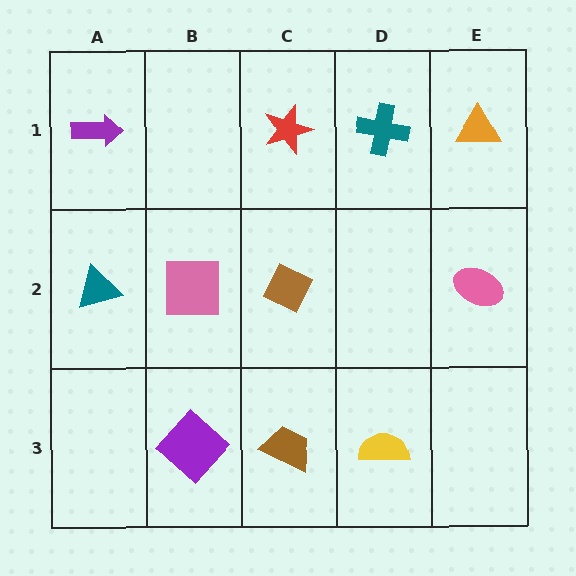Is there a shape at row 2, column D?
No, that cell is empty.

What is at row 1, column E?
An orange triangle.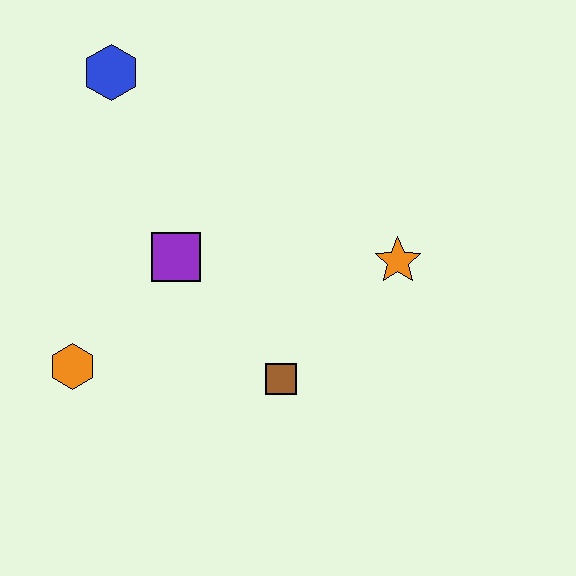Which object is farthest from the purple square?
The orange star is farthest from the purple square.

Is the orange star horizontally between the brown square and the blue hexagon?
No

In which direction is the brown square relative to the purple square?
The brown square is below the purple square.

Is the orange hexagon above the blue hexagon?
No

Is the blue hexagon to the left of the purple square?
Yes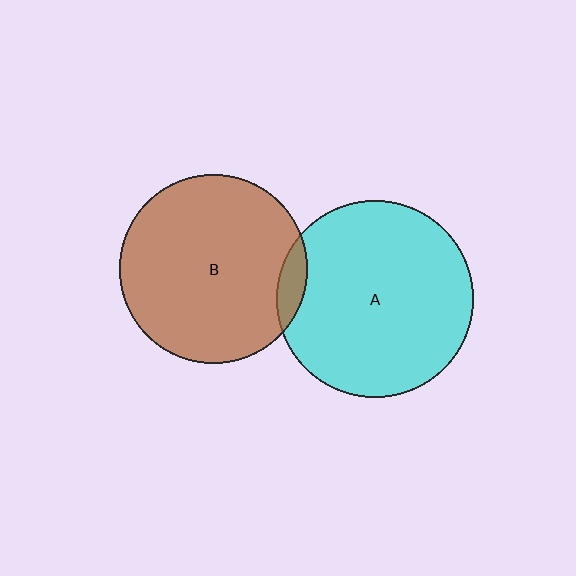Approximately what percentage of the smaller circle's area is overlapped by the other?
Approximately 5%.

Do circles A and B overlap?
Yes.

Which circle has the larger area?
Circle A (cyan).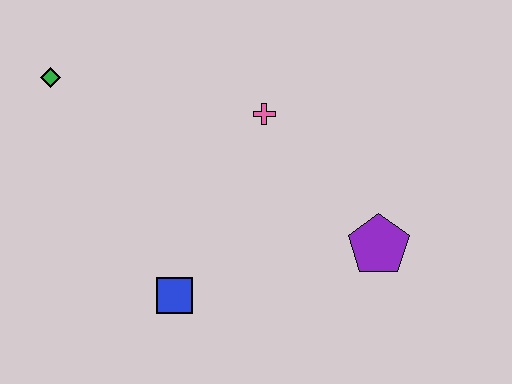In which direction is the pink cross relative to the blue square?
The pink cross is above the blue square.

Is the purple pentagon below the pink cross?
Yes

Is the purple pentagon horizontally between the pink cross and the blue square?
No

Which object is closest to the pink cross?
The purple pentagon is closest to the pink cross.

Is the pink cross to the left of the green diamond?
No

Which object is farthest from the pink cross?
The green diamond is farthest from the pink cross.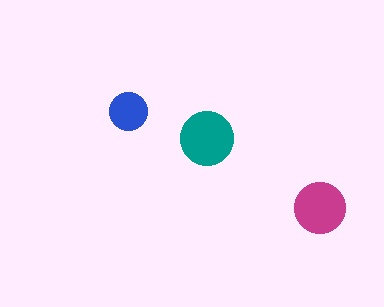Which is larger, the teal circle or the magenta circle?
The teal one.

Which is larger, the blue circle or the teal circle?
The teal one.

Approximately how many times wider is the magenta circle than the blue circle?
About 1.5 times wider.